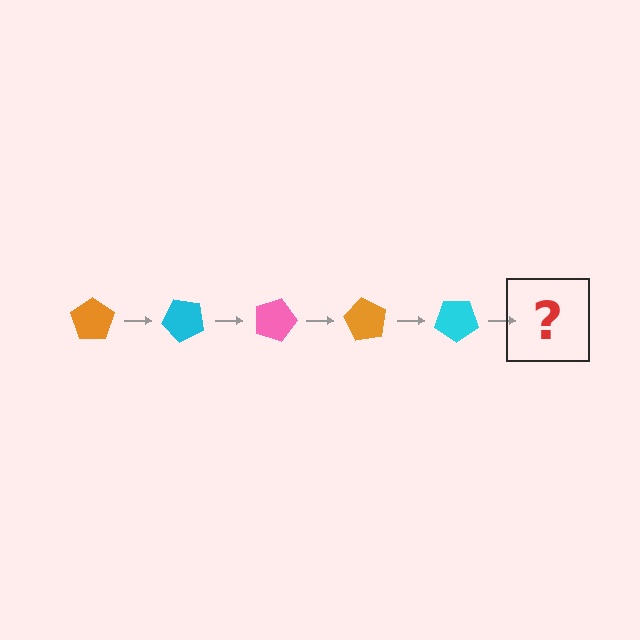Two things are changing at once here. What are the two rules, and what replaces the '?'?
The two rules are that it rotates 45 degrees each step and the color cycles through orange, cyan, and pink. The '?' should be a pink pentagon, rotated 225 degrees from the start.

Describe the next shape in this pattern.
It should be a pink pentagon, rotated 225 degrees from the start.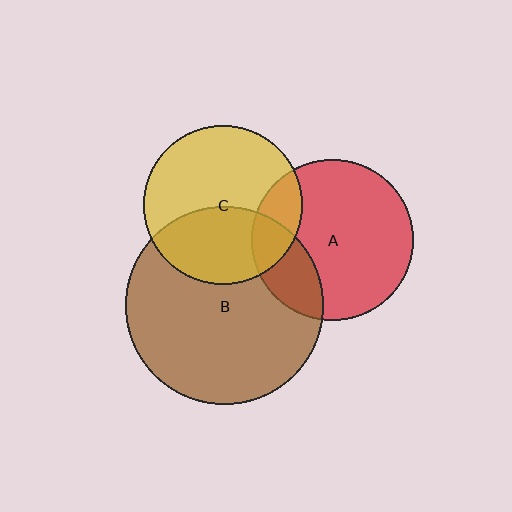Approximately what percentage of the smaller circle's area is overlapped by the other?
Approximately 40%.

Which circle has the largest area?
Circle B (brown).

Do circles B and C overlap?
Yes.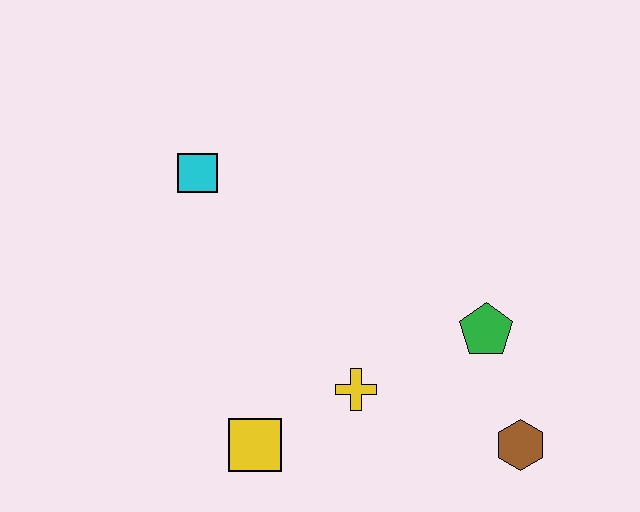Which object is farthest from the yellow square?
The cyan square is farthest from the yellow square.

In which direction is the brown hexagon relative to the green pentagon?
The brown hexagon is below the green pentagon.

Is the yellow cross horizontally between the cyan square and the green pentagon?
Yes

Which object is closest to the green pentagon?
The brown hexagon is closest to the green pentagon.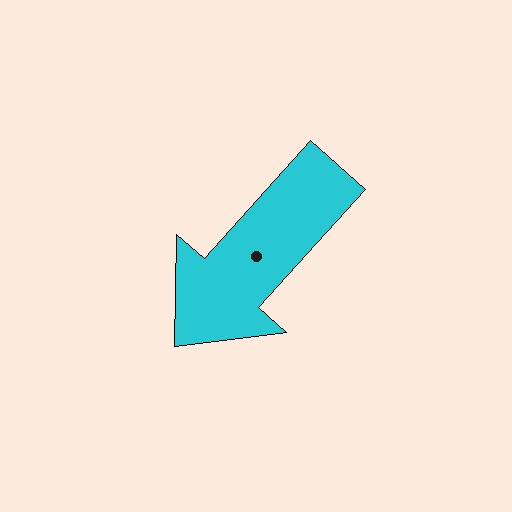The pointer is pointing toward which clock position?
Roughly 7 o'clock.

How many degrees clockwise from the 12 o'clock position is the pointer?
Approximately 222 degrees.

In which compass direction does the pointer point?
Southwest.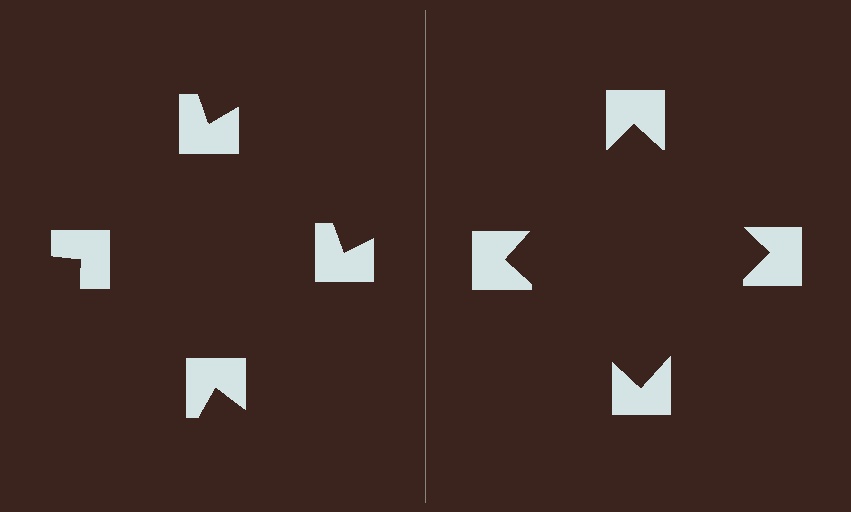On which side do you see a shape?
An illusory square appears on the right side. On the left side the wedge cuts are rotated, so no coherent shape forms.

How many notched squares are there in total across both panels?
8 — 4 on each side.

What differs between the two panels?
The notched squares are positioned identically on both sides; only the wedge orientations differ. On the right they align to a square; on the left they are misaligned.